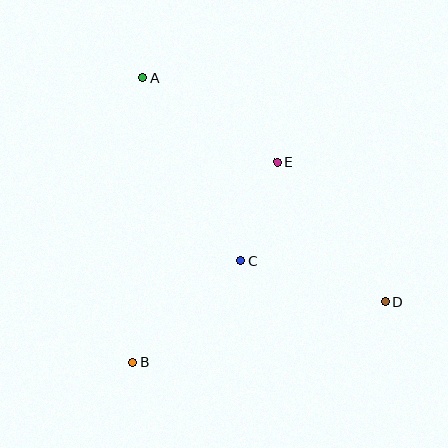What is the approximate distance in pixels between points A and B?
The distance between A and B is approximately 285 pixels.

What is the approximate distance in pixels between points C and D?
The distance between C and D is approximately 151 pixels.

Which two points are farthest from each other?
Points A and D are farthest from each other.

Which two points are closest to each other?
Points C and E are closest to each other.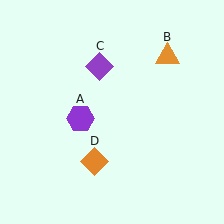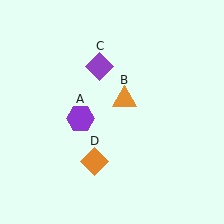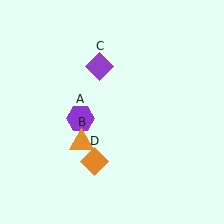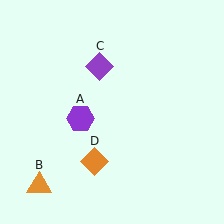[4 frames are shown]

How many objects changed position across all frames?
1 object changed position: orange triangle (object B).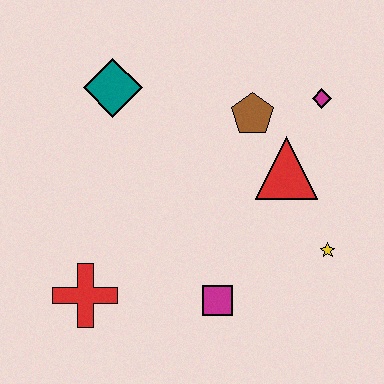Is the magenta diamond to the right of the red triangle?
Yes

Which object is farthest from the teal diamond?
The yellow star is farthest from the teal diamond.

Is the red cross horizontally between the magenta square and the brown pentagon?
No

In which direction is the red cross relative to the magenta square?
The red cross is to the left of the magenta square.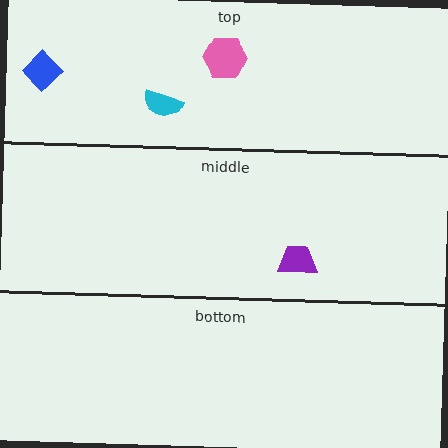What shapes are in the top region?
The blue diamond, the cyan semicircle, the pink hexagon.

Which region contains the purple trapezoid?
The middle region.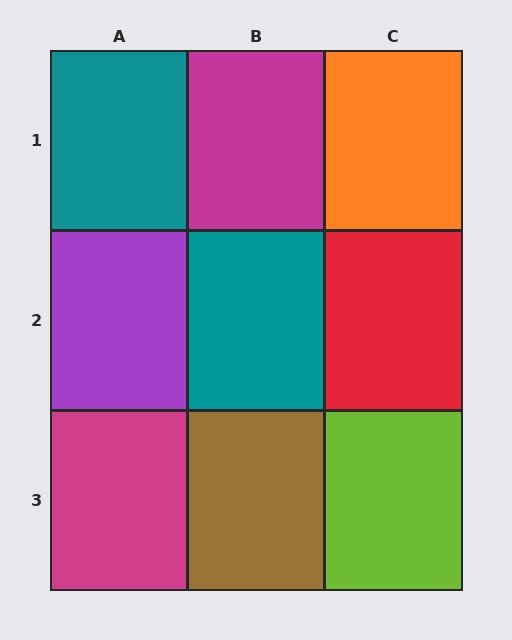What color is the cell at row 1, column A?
Teal.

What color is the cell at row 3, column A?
Magenta.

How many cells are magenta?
2 cells are magenta.